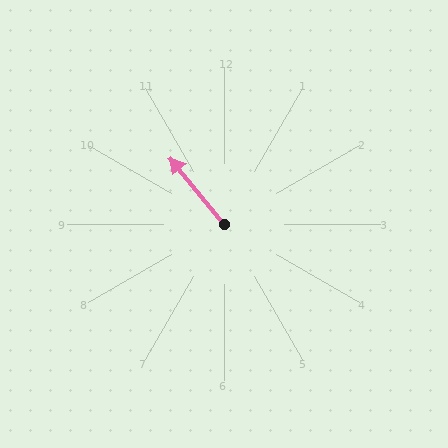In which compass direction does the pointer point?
Northwest.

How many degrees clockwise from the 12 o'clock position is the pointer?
Approximately 321 degrees.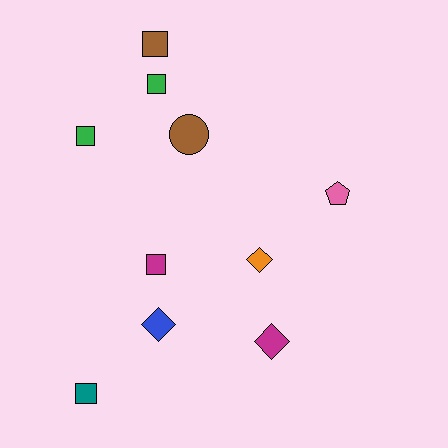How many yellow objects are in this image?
There are no yellow objects.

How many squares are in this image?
There are 5 squares.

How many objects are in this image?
There are 10 objects.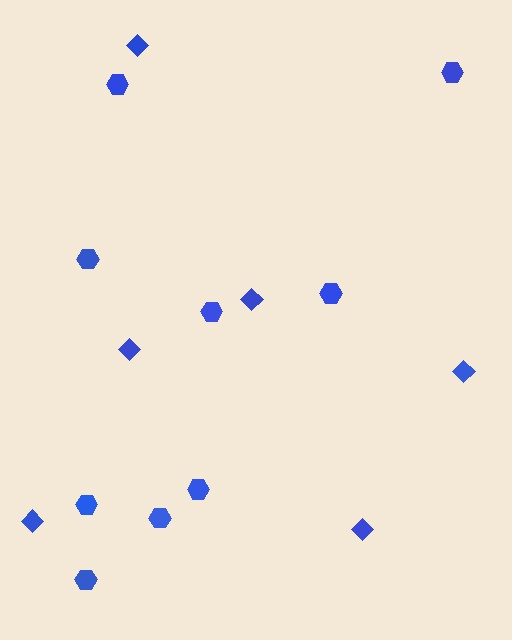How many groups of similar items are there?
There are 2 groups: one group of hexagons (9) and one group of diamonds (6).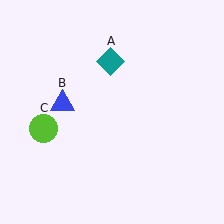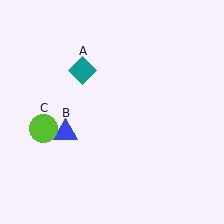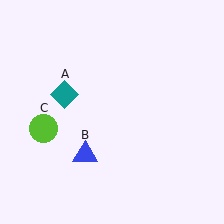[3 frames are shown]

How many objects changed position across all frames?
2 objects changed position: teal diamond (object A), blue triangle (object B).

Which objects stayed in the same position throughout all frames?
Lime circle (object C) remained stationary.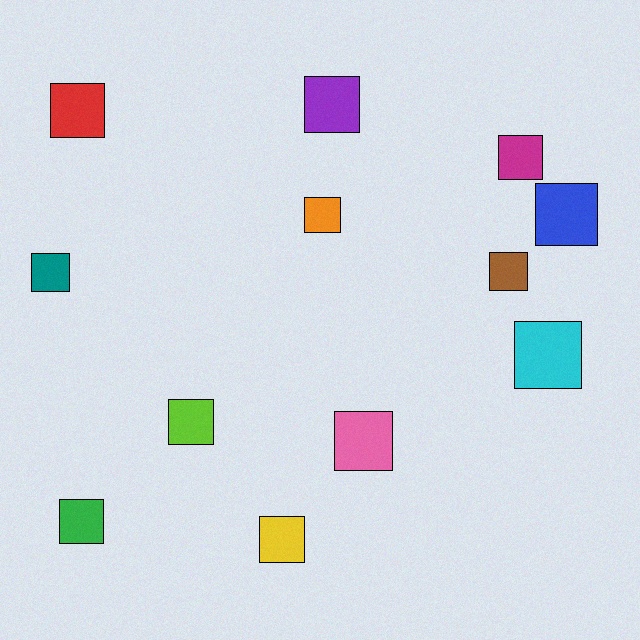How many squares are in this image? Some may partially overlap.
There are 12 squares.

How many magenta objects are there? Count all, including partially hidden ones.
There is 1 magenta object.